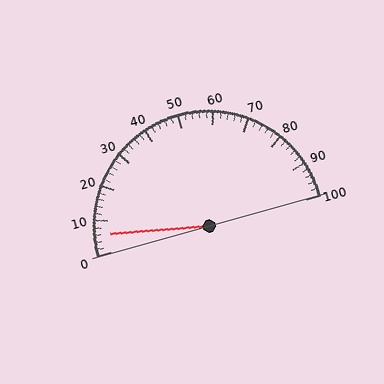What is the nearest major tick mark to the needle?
The nearest major tick mark is 10.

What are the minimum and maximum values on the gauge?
The gauge ranges from 0 to 100.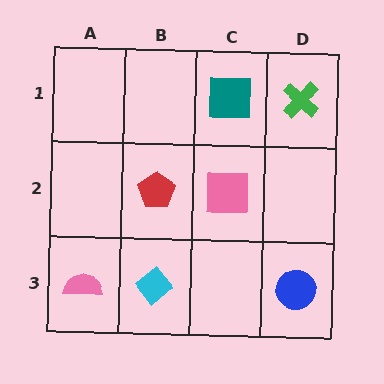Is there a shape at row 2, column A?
No, that cell is empty.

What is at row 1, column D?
A green cross.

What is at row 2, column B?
A red pentagon.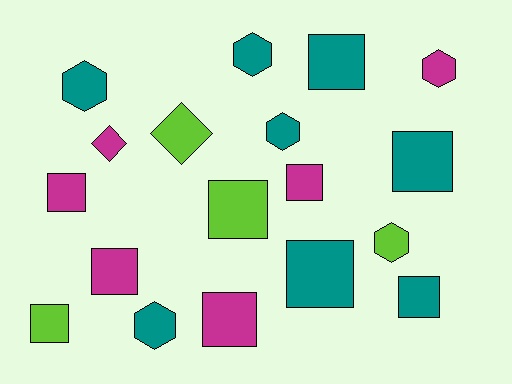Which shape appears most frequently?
Square, with 10 objects.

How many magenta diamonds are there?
There is 1 magenta diamond.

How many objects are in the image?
There are 18 objects.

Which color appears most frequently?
Teal, with 8 objects.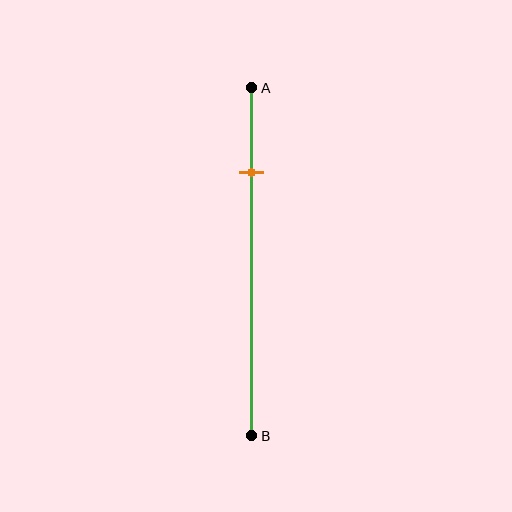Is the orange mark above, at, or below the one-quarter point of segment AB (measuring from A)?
The orange mark is approximately at the one-quarter point of segment AB.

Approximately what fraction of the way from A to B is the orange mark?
The orange mark is approximately 25% of the way from A to B.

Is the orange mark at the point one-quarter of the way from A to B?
Yes, the mark is approximately at the one-quarter point.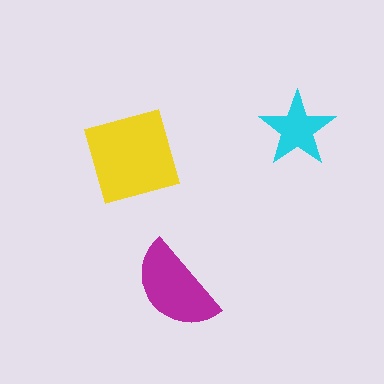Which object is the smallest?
The cyan star.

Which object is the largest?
The yellow square.